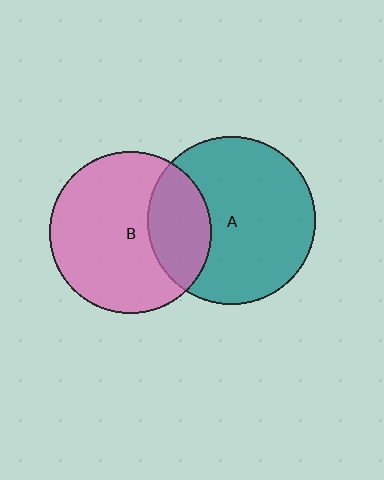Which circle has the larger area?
Circle A (teal).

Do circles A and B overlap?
Yes.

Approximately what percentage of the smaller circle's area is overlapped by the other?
Approximately 30%.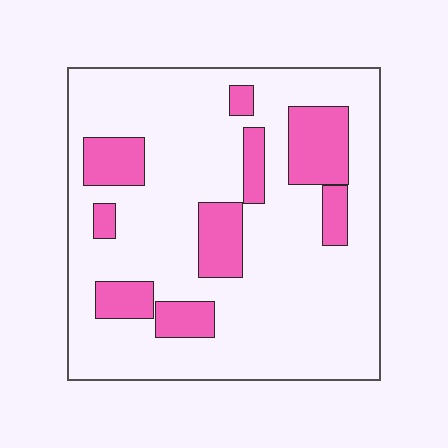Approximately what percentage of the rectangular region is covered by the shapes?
Approximately 20%.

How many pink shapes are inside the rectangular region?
9.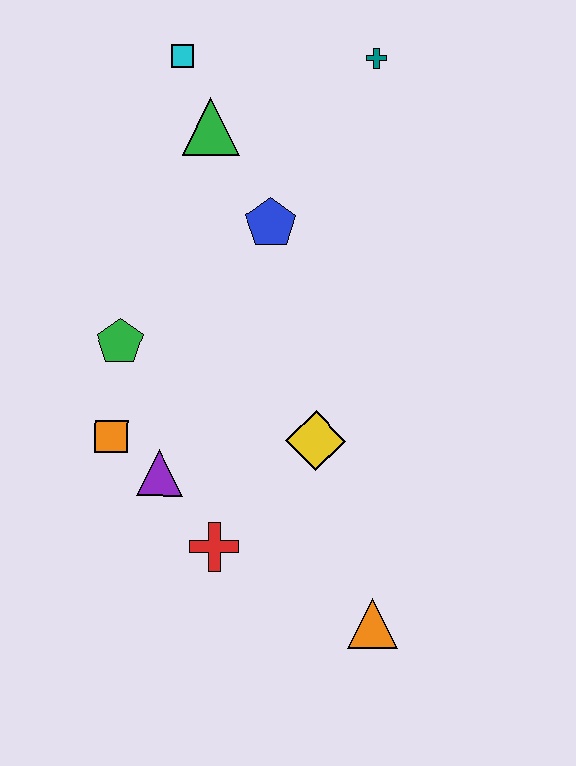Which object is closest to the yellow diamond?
The red cross is closest to the yellow diamond.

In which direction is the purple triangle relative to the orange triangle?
The purple triangle is to the left of the orange triangle.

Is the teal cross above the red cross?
Yes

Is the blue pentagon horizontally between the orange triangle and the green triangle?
Yes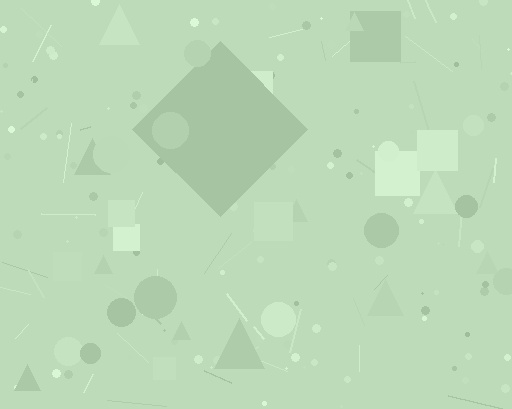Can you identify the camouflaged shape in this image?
The camouflaged shape is a diamond.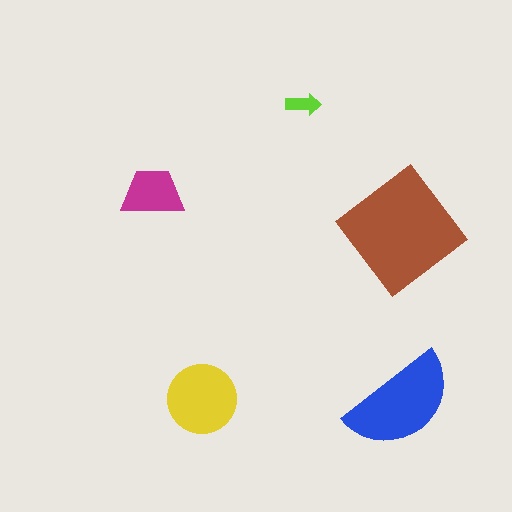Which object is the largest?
The brown diamond.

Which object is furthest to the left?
The magenta trapezoid is leftmost.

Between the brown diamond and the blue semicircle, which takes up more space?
The brown diamond.